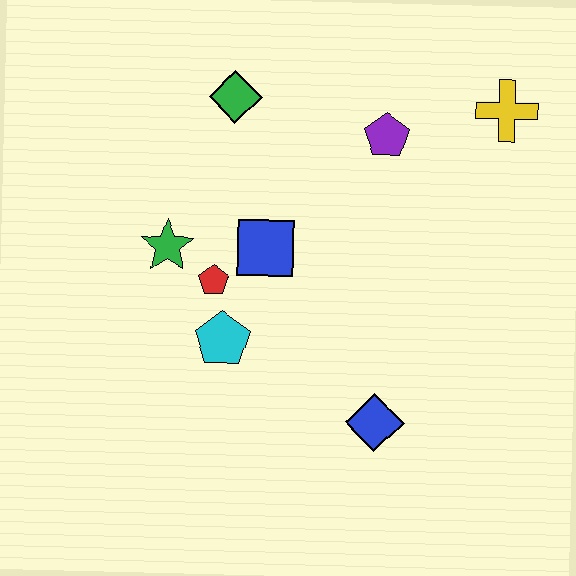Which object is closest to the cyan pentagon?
The red pentagon is closest to the cyan pentagon.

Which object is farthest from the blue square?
The yellow cross is farthest from the blue square.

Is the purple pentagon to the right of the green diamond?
Yes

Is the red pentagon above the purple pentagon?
No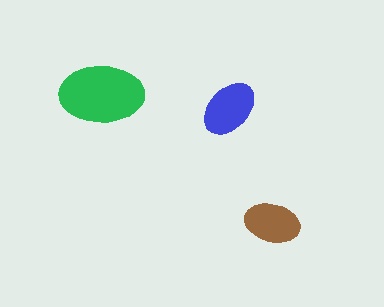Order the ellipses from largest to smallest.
the green one, the blue one, the brown one.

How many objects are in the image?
There are 3 objects in the image.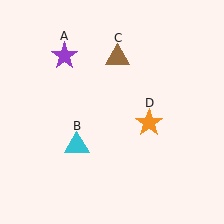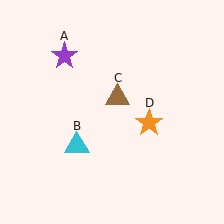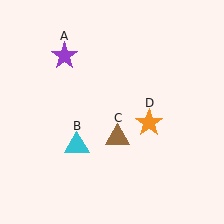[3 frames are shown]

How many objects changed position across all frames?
1 object changed position: brown triangle (object C).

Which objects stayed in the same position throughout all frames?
Purple star (object A) and cyan triangle (object B) and orange star (object D) remained stationary.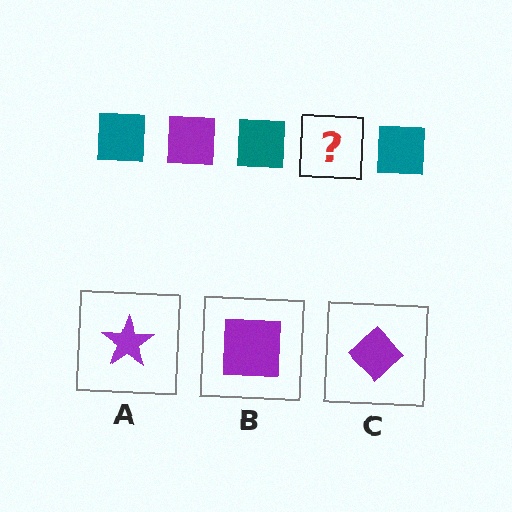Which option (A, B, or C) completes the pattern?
B.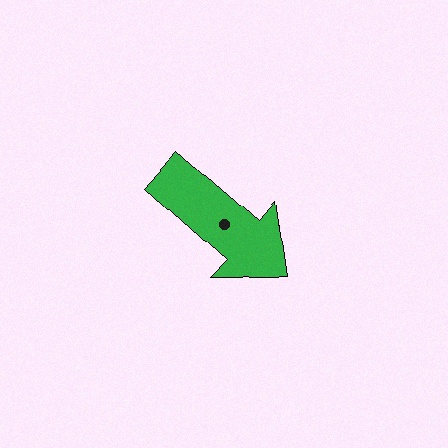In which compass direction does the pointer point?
Southeast.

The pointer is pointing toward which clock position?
Roughly 4 o'clock.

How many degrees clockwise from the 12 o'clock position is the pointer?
Approximately 131 degrees.